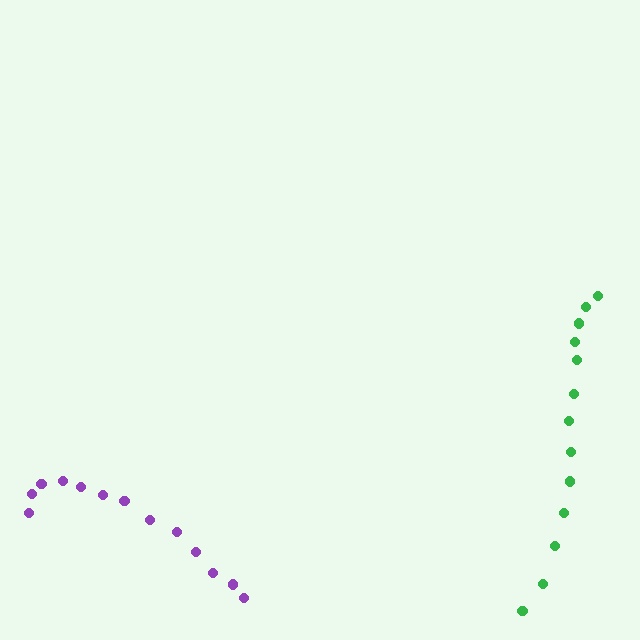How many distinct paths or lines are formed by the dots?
There are 2 distinct paths.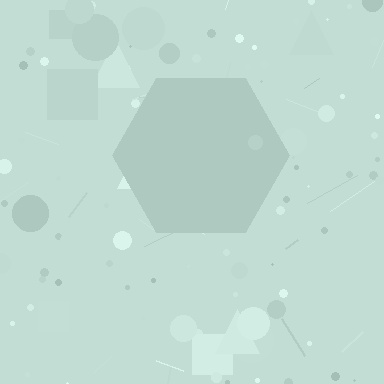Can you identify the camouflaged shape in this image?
The camouflaged shape is a hexagon.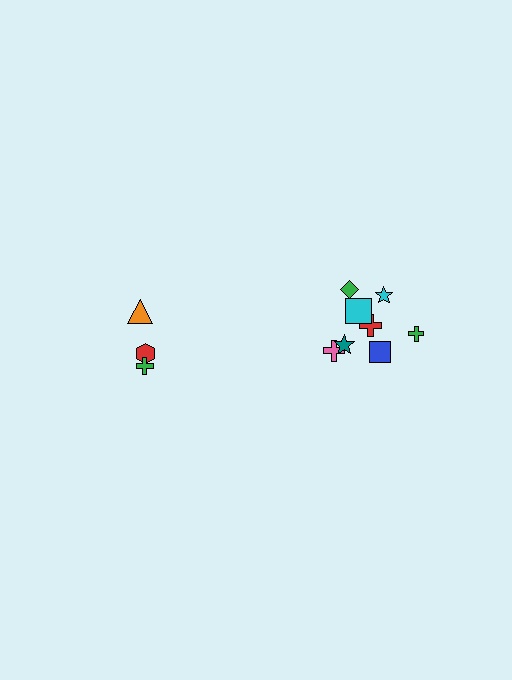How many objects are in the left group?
There are 3 objects.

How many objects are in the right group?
There are 8 objects.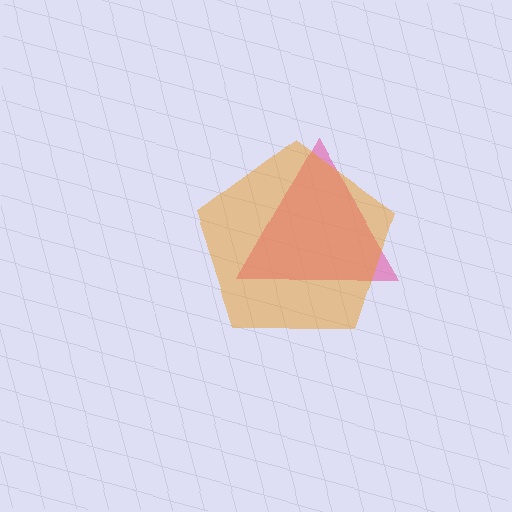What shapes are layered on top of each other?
The layered shapes are: a pink triangle, an orange pentagon.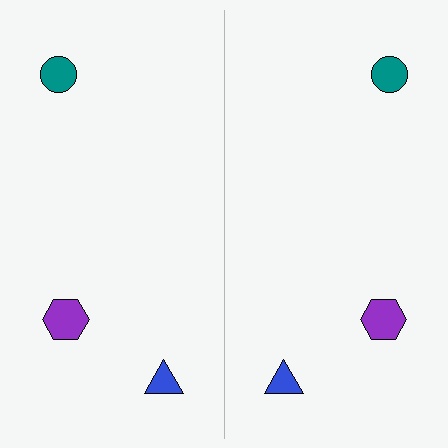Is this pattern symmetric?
Yes, this pattern has bilateral (reflection) symmetry.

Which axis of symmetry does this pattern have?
The pattern has a vertical axis of symmetry running through the center of the image.